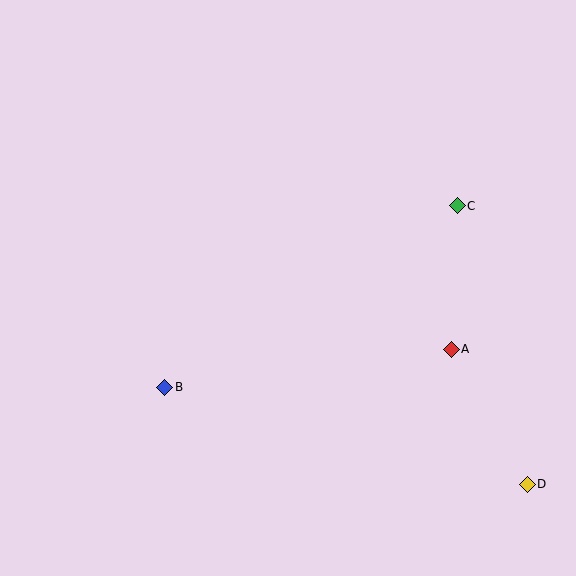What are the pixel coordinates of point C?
Point C is at (457, 206).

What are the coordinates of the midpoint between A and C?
The midpoint between A and C is at (454, 278).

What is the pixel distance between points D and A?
The distance between D and A is 155 pixels.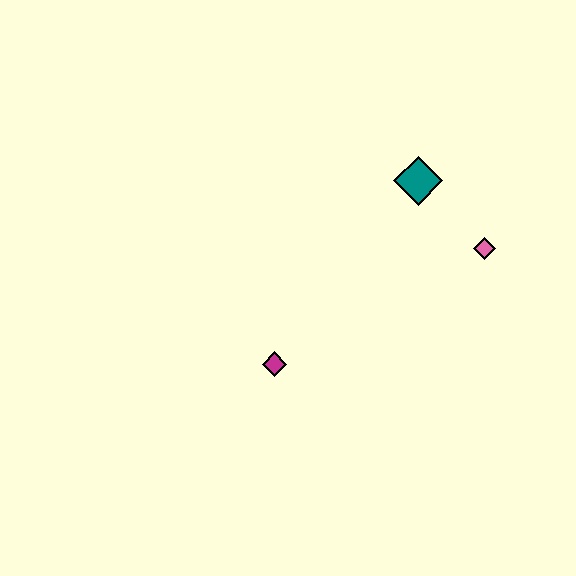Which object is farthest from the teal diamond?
The magenta diamond is farthest from the teal diamond.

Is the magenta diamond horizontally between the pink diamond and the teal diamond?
No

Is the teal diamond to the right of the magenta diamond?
Yes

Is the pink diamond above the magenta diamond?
Yes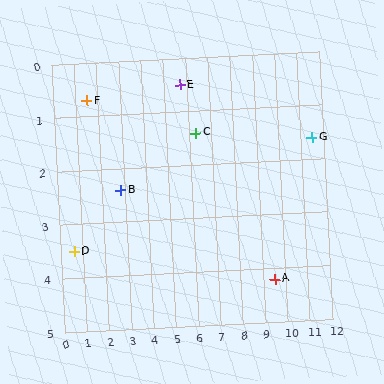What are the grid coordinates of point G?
Point G is at approximately (11.5, 1.6).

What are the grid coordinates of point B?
Point B is at approximately (2.8, 2.4).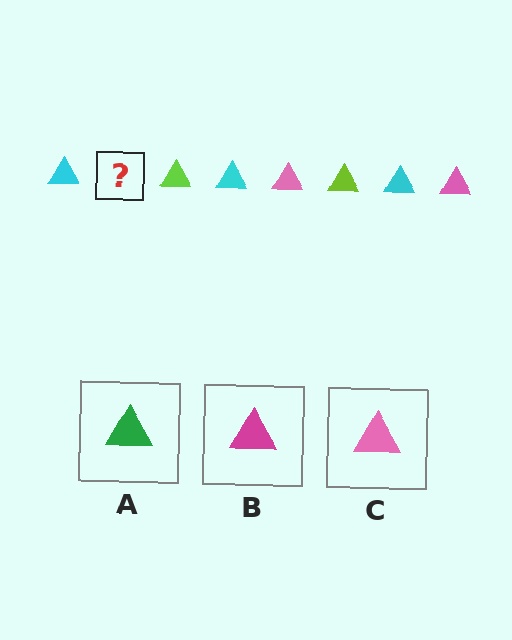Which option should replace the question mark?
Option C.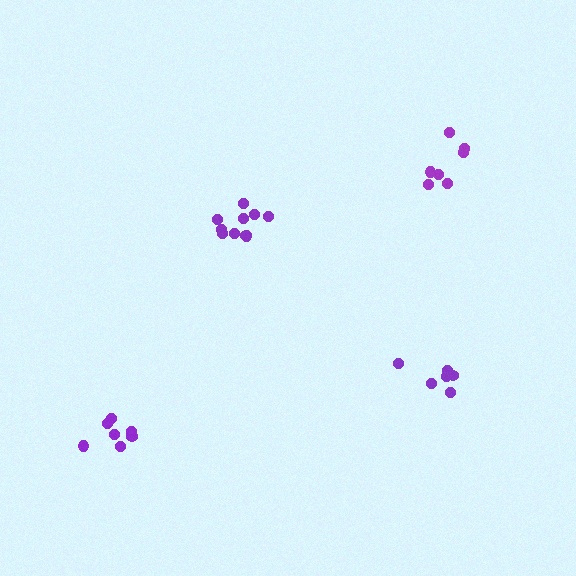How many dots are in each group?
Group 1: 7 dots, Group 2: 7 dots, Group 3: 10 dots, Group 4: 6 dots (30 total).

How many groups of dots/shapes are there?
There are 4 groups.